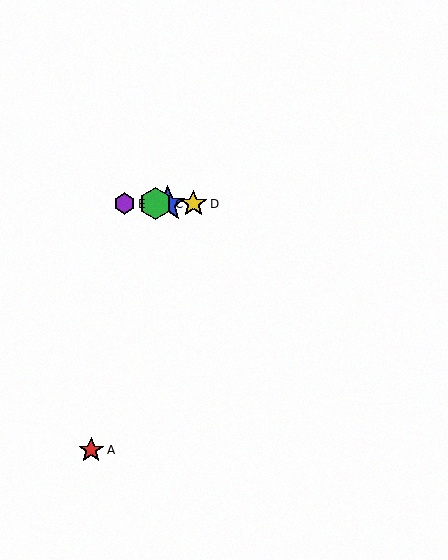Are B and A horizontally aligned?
No, B is at y≈204 and A is at y≈450.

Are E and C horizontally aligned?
Yes, both are at y≈204.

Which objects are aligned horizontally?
Objects B, C, D, E are aligned horizontally.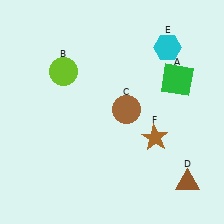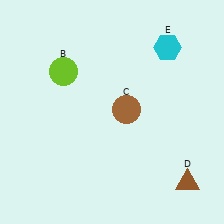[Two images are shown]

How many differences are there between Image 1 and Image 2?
There are 2 differences between the two images.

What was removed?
The green square (A), the brown star (F) were removed in Image 2.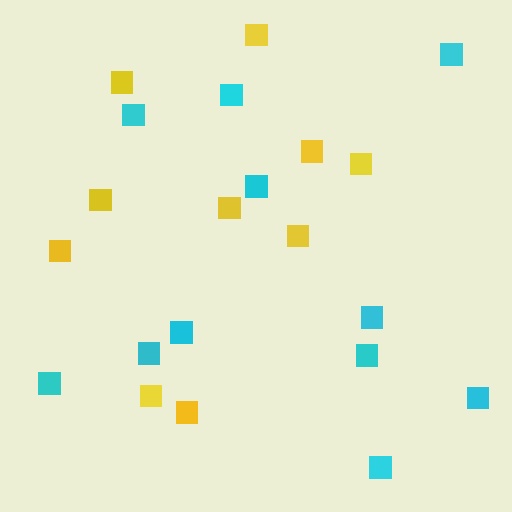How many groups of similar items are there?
There are 2 groups: one group of yellow squares (10) and one group of cyan squares (11).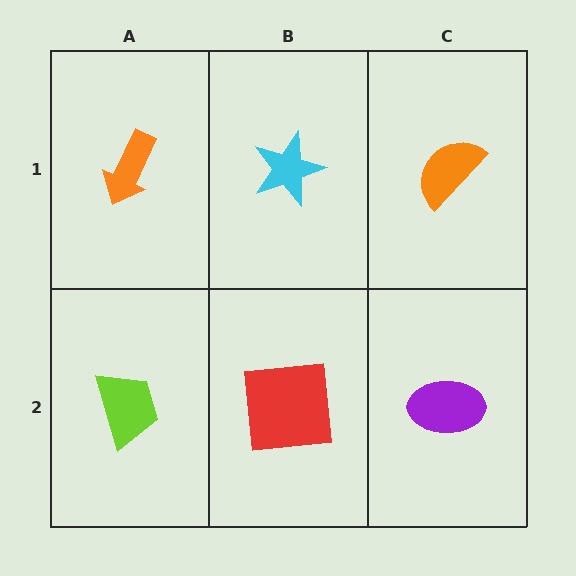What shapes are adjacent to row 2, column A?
An orange arrow (row 1, column A), a red square (row 2, column B).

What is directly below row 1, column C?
A purple ellipse.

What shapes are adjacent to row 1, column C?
A purple ellipse (row 2, column C), a cyan star (row 1, column B).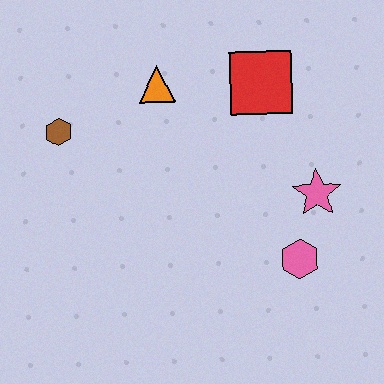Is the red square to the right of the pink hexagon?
No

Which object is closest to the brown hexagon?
The orange triangle is closest to the brown hexagon.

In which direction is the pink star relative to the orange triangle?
The pink star is to the right of the orange triangle.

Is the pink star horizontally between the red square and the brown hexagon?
No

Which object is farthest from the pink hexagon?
The brown hexagon is farthest from the pink hexagon.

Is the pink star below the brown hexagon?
Yes